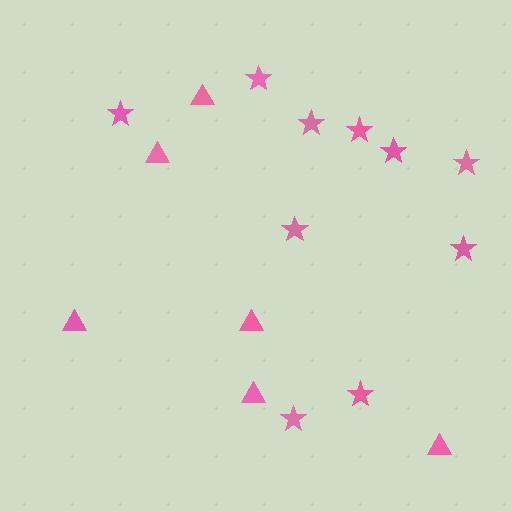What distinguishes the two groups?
There are 2 groups: one group of triangles (6) and one group of stars (10).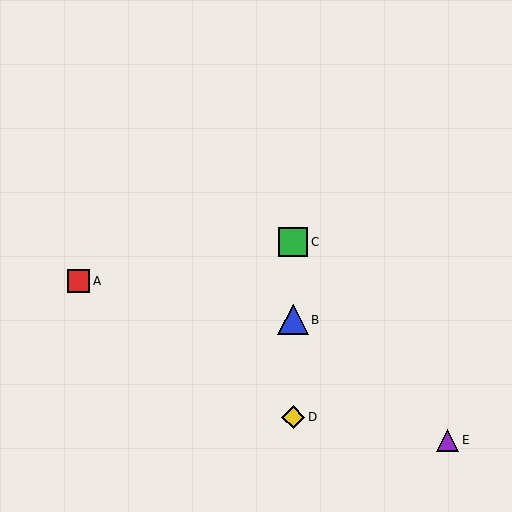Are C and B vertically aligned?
Yes, both are at x≈293.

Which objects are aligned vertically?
Objects B, C, D are aligned vertically.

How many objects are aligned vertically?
3 objects (B, C, D) are aligned vertically.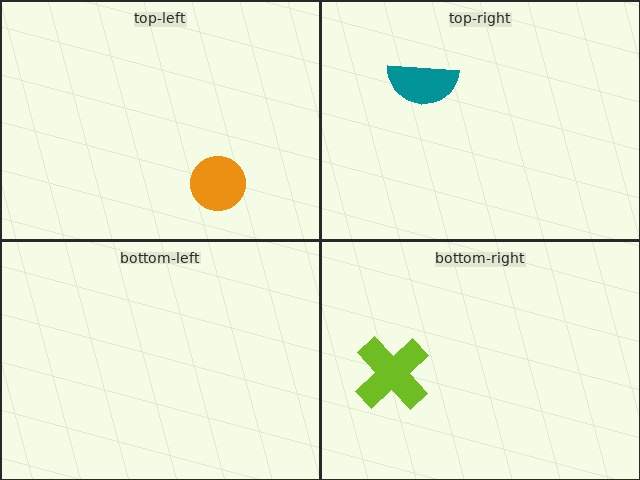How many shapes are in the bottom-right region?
1.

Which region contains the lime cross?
The bottom-right region.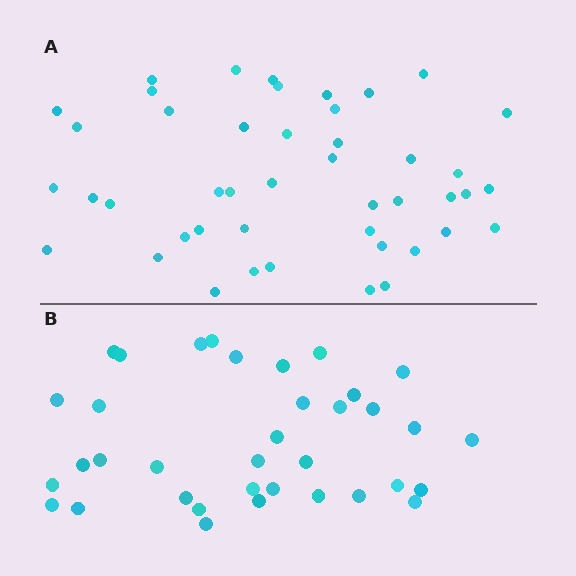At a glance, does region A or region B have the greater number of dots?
Region A (the top region) has more dots.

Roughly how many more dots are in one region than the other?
Region A has roughly 8 or so more dots than region B.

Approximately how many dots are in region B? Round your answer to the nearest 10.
About 40 dots. (The exact count is 36, which rounds to 40.)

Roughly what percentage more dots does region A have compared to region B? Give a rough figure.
About 25% more.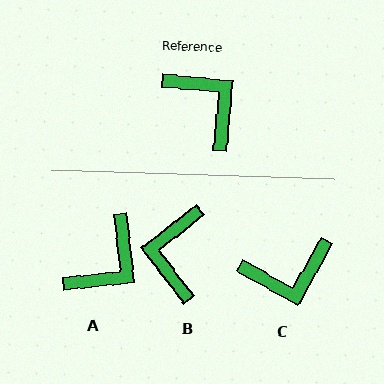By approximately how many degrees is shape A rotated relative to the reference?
Approximately 79 degrees clockwise.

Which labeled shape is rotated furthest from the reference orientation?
B, about 133 degrees away.